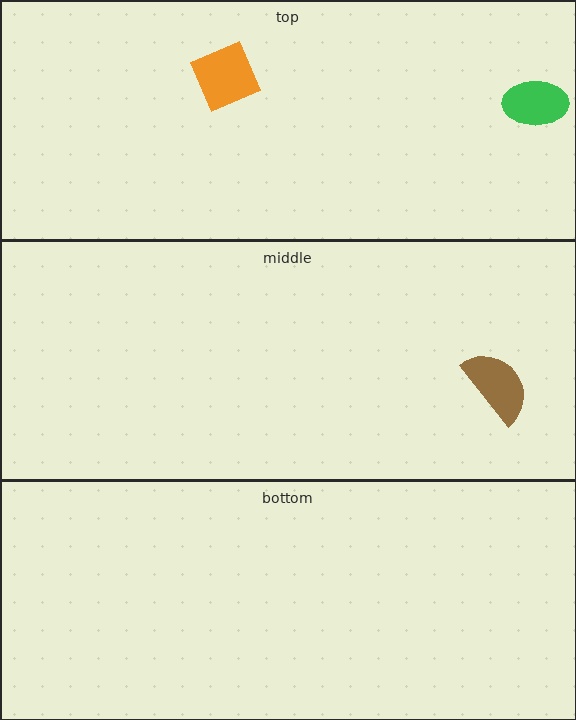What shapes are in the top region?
The green ellipse, the orange square.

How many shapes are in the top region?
2.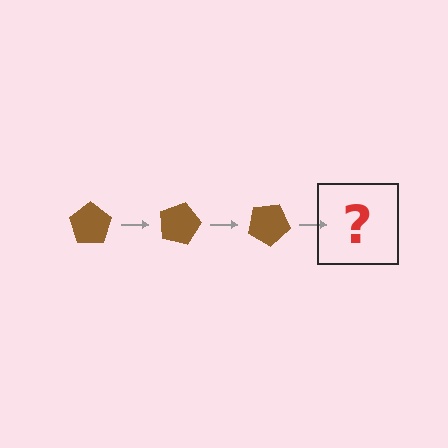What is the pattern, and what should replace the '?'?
The pattern is that the pentagon rotates 15 degrees each step. The '?' should be a brown pentagon rotated 45 degrees.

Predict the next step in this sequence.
The next step is a brown pentagon rotated 45 degrees.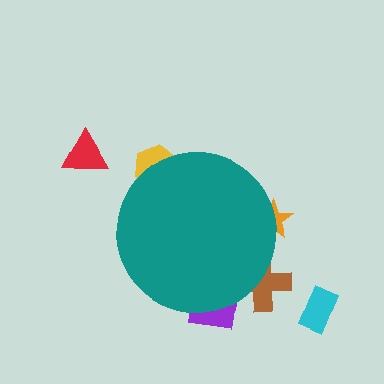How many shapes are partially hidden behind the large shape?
4 shapes are partially hidden.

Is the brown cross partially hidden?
Yes, the brown cross is partially hidden behind the teal circle.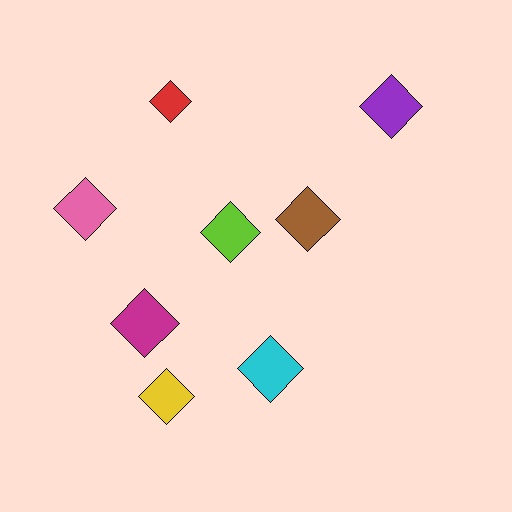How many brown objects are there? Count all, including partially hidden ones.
There is 1 brown object.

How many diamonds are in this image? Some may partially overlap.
There are 8 diamonds.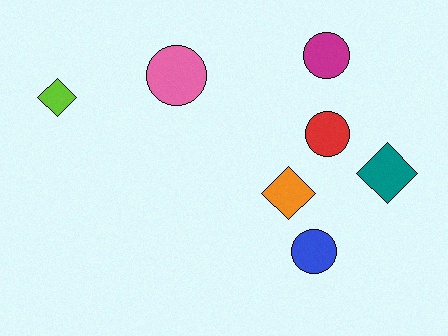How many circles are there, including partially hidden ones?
There are 4 circles.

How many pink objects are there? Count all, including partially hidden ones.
There is 1 pink object.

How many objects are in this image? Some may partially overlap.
There are 7 objects.